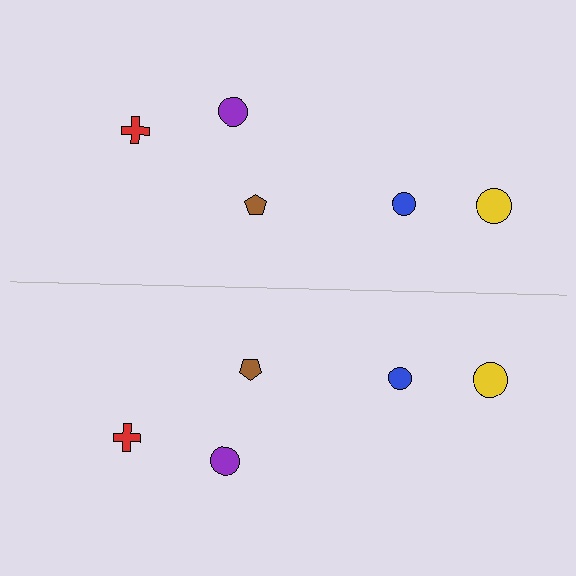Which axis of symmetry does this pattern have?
The pattern has a horizontal axis of symmetry running through the center of the image.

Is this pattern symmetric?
Yes, this pattern has bilateral (reflection) symmetry.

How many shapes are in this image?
There are 10 shapes in this image.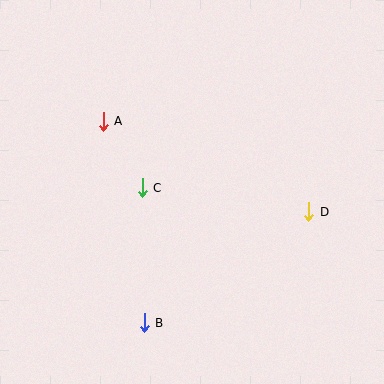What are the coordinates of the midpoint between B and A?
The midpoint between B and A is at (124, 222).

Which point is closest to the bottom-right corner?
Point D is closest to the bottom-right corner.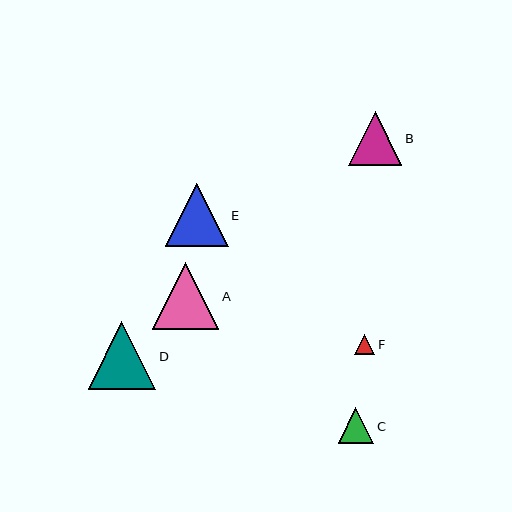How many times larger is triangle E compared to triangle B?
Triangle E is approximately 1.2 times the size of triangle B.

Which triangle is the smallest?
Triangle F is the smallest with a size of approximately 21 pixels.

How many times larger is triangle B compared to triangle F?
Triangle B is approximately 2.6 times the size of triangle F.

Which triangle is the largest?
Triangle D is the largest with a size of approximately 67 pixels.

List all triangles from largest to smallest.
From largest to smallest: D, A, E, B, C, F.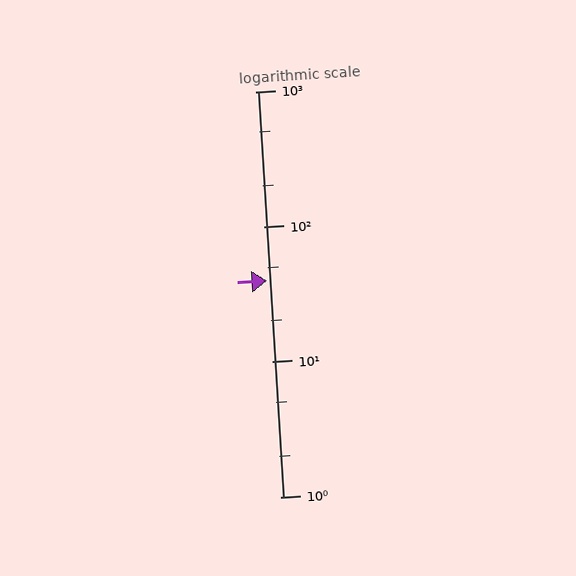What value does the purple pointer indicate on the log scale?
The pointer indicates approximately 40.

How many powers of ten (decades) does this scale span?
The scale spans 3 decades, from 1 to 1000.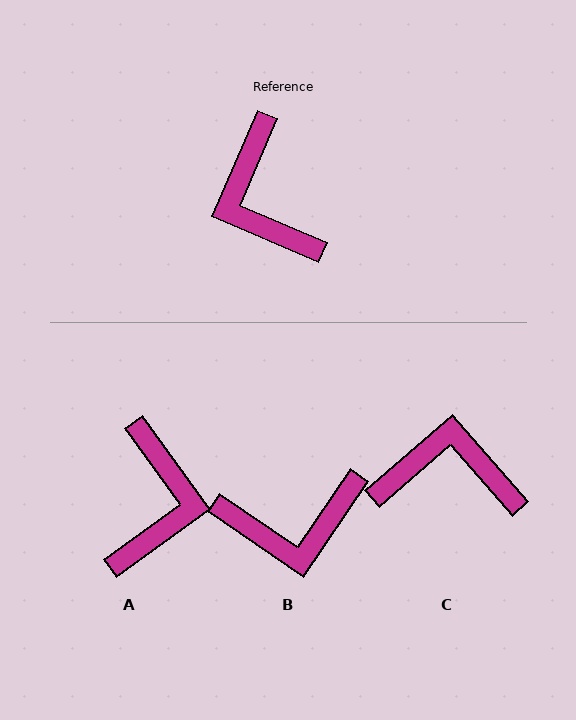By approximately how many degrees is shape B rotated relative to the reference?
Approximately 79 degrees counter-clockwise.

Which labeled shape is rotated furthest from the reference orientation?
A, about 149 degrees away.